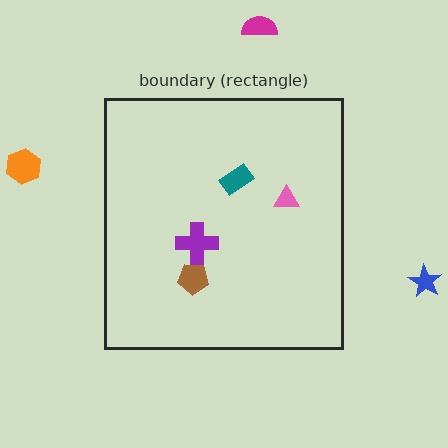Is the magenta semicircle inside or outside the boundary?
Outside.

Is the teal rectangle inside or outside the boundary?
Inside.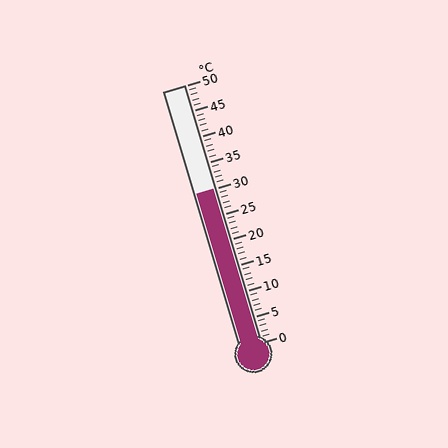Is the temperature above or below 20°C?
The temperature is above 20°C.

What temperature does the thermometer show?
The thermometer shows approximately 30°C.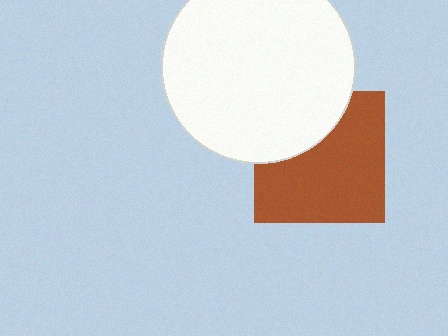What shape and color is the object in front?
The object in front is a white circle.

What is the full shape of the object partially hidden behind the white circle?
The partially hidden object is a brown square.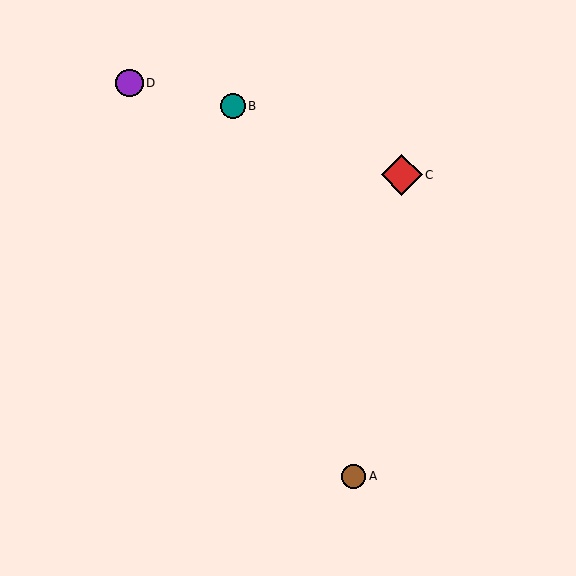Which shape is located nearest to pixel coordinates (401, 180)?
The red diamond (labeled C) at (402, 175) is nearest to that location.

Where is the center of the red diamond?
The center of the red diamond is at (402, 175).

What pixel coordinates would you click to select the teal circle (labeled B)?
Click at (233, 106) to select the teal circle B.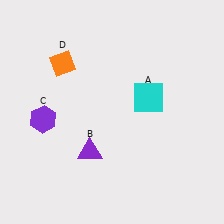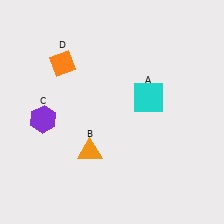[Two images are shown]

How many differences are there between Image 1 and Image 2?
There is 1 difference between the two images.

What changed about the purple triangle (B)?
In Image 1, B is purple. In Image 2, it changed to orange.